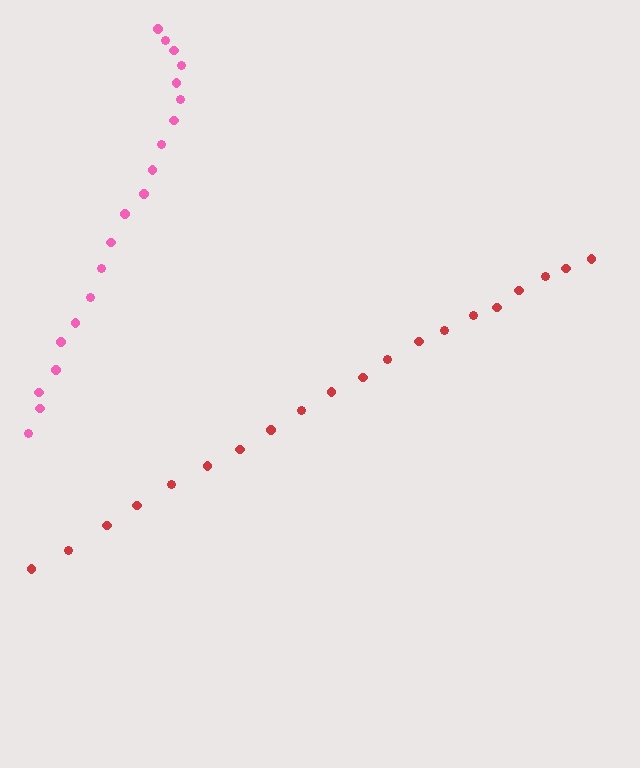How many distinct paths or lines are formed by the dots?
There are 2 distinct paths.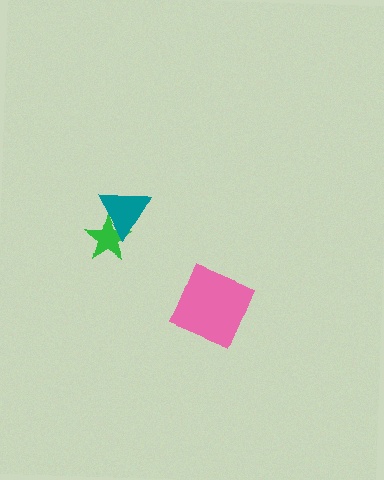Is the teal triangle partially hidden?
No, no other shape covers it.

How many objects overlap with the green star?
1 object overlaps with the green star.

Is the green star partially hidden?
Yes, it is partially covered by another shape.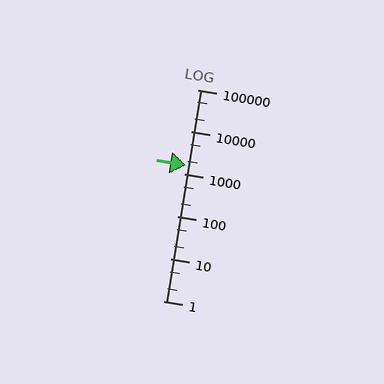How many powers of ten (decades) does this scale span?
The scale spans 5 decades, from 1 to 100000.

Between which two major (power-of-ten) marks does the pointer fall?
The pointer is between 1000 and 10000.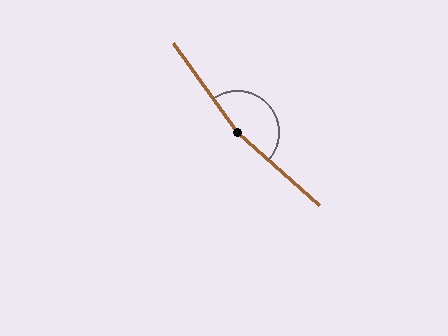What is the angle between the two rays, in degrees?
Approximately 167 degrees.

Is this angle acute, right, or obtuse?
It is obtuse.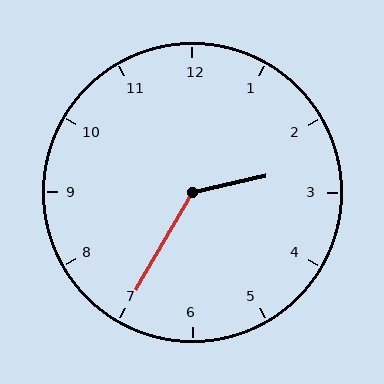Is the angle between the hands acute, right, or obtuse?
It is obtuse.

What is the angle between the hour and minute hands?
Approximately 132 degrees.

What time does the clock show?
2:35.